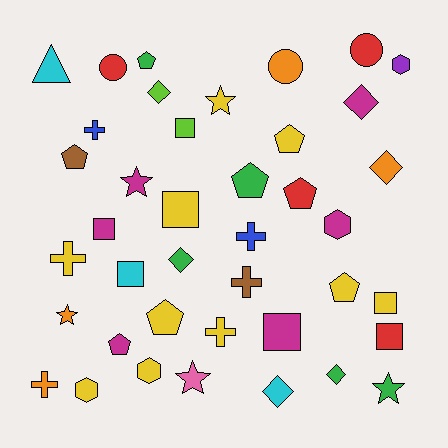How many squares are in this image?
There are 7 squares.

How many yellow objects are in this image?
There are 10 yellow objects.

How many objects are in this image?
There are 40 objects.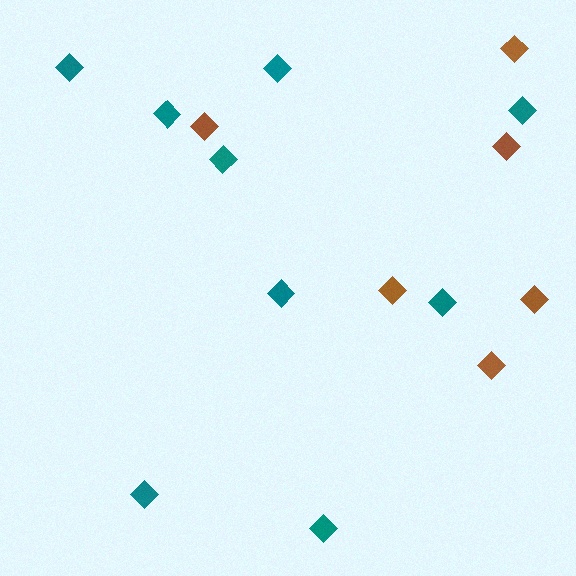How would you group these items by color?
There are 2 groups: one group of brown diamonds (6) and one group of teal diamonds (9).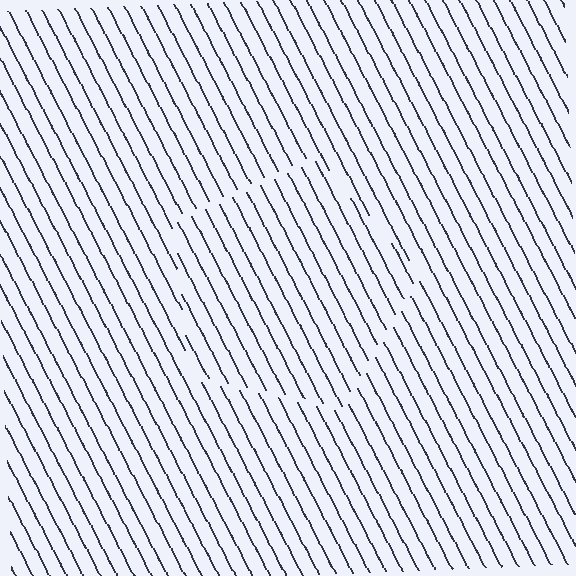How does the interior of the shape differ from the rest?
The interior of the shape contains the same grating, shifted by half a period — the contour is defined by the phase discontinuity where line-ends from the inner and outer gratings abut.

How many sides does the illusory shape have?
5 sides — the line-ends trace a pentagon.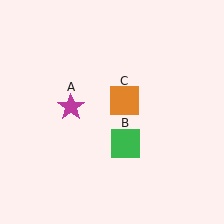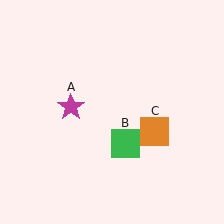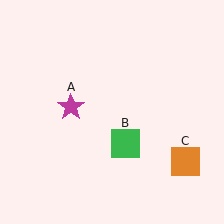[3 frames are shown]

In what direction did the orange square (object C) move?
The orange square (object C) moved down and to the right.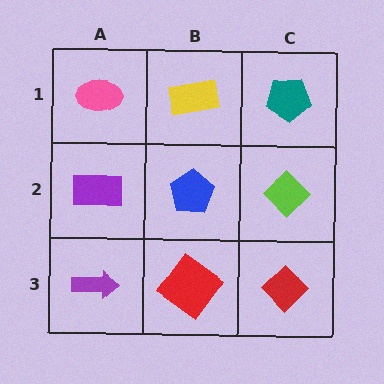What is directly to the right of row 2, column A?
A blue pentagon.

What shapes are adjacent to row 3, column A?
A purple rectangle (row 2, column A), a red diamond (row 3, column B).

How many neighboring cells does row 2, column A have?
3.